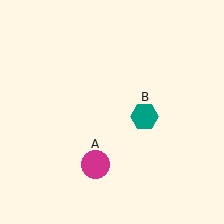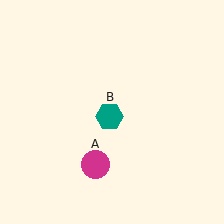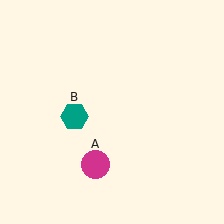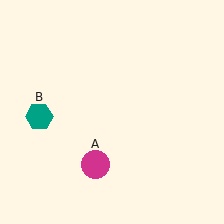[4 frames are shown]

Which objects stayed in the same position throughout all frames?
Magenta circle (object A) remained stationary.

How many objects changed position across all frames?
1 object changed position: teal hexagon (object B).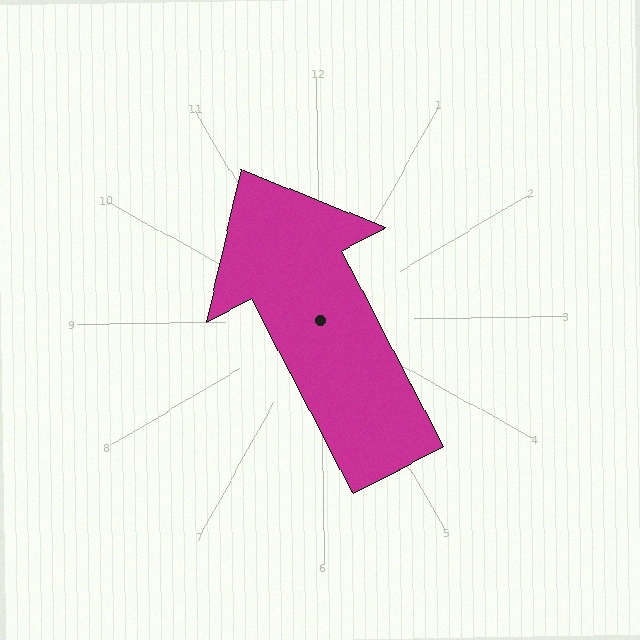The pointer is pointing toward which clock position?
Roughly 11 o'clock.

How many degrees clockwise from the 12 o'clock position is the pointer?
Approximately 333 degrees.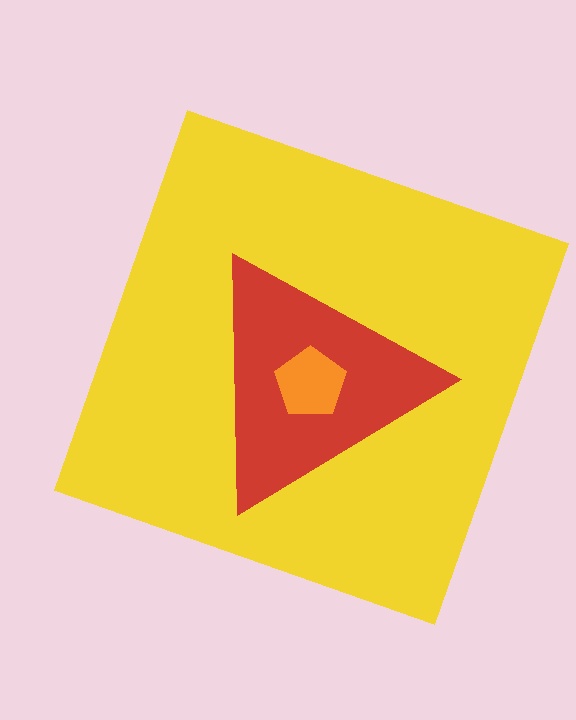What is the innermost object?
The orange pentagon.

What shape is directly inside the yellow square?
The red triangle.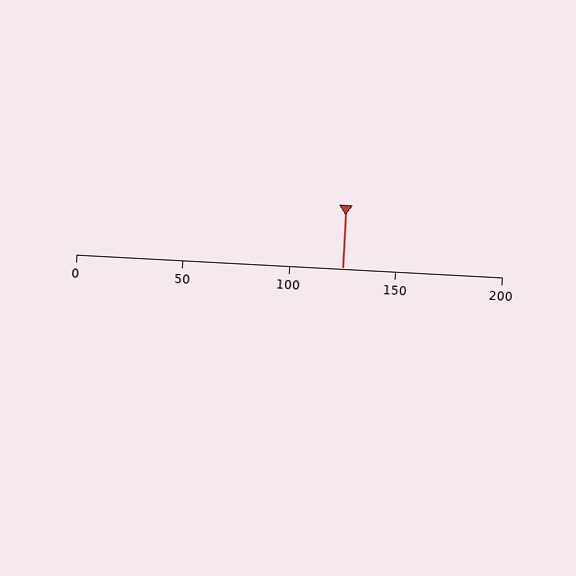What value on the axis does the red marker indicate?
The marker indicates approximately 125.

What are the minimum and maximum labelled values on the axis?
The axis runs from 0 to 200.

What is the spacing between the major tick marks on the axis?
The major ticks are spaced 50 apart.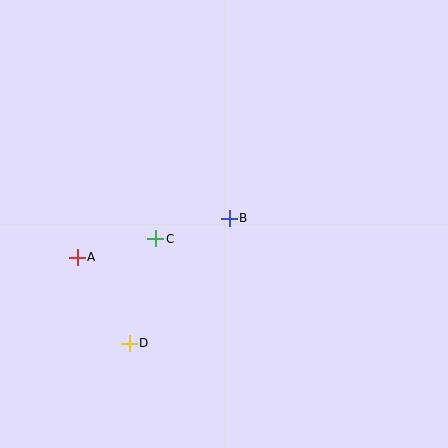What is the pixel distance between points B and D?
The distance between B and D is 160 pixels.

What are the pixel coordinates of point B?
Point B is at (229, 218).